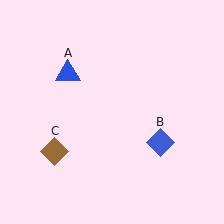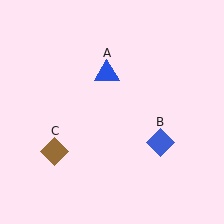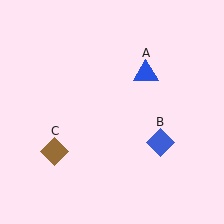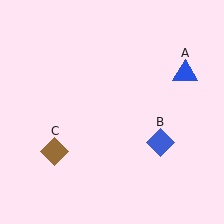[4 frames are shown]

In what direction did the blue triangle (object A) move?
The blue triangle (object A) moved right.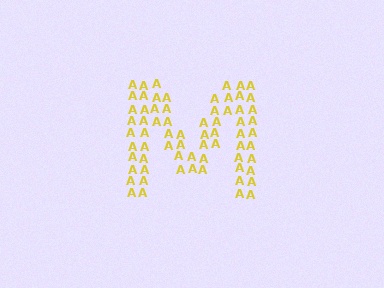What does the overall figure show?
The overall figure shows the letter M.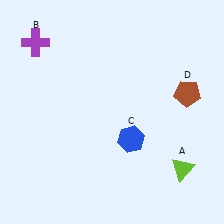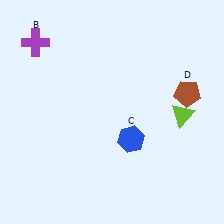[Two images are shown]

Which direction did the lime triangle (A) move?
The lime triangle (A) moved up.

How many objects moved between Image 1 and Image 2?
1 object moved between the two images.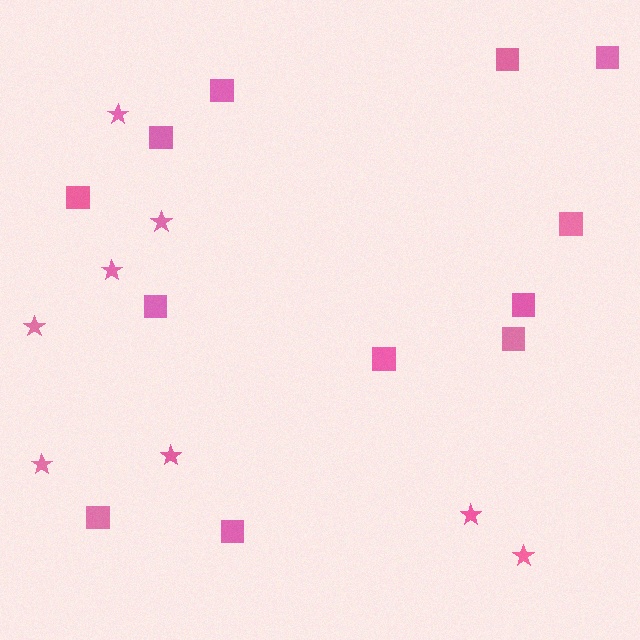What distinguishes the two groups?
There are 2 groups: one group of stars (8) and one group of squares (12).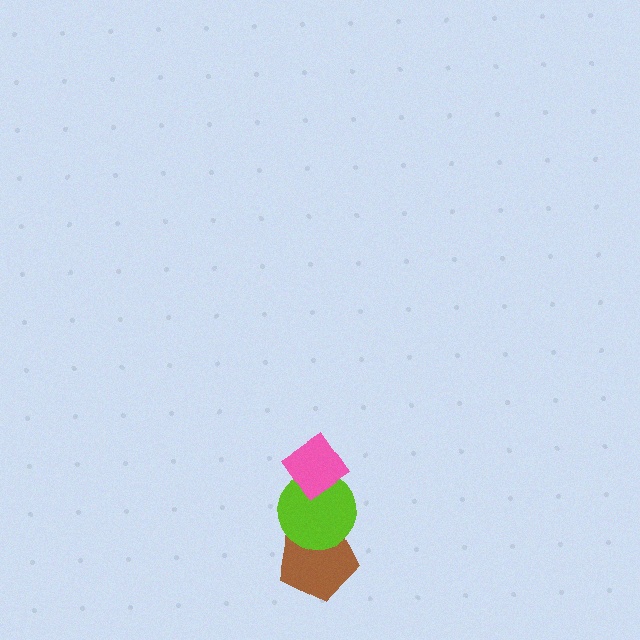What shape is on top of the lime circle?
The pink diamond is on top of the lime circle.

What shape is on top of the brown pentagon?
The lime circle is on top of the brown pentagon.